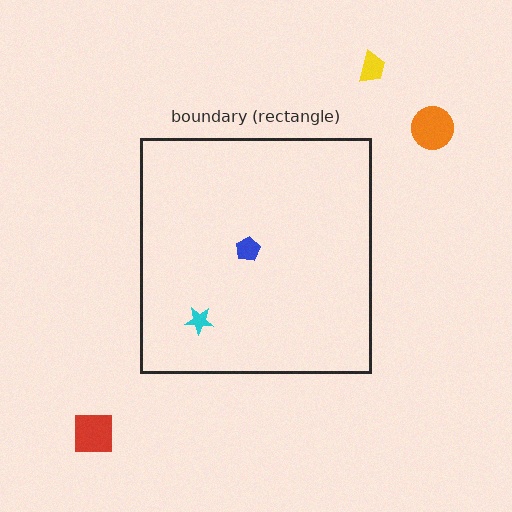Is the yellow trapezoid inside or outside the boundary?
Outside.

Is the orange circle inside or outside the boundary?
Outside.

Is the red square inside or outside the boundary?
Outside.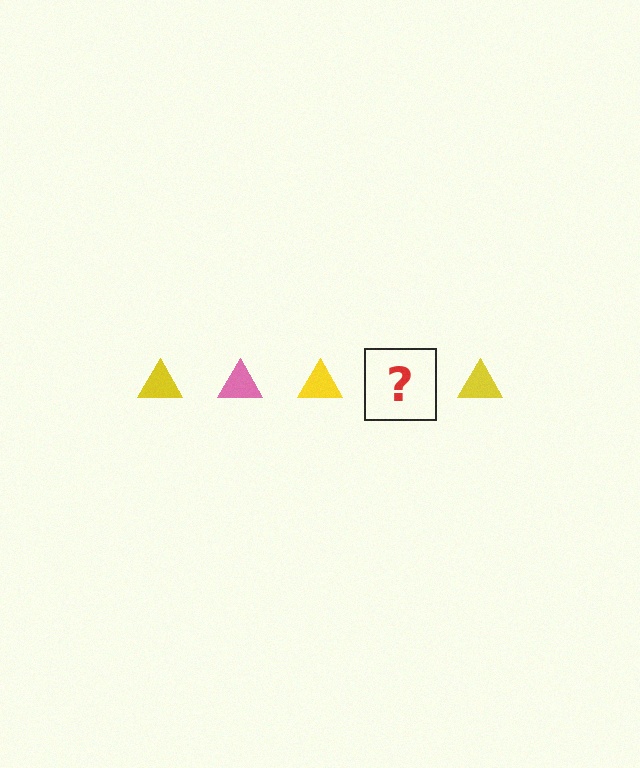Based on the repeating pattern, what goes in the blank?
The blank should be a pink triangle.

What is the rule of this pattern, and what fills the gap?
The rule is that the pattern cycles through yellow, pink triangles. The gap should be filled with a pink triangle.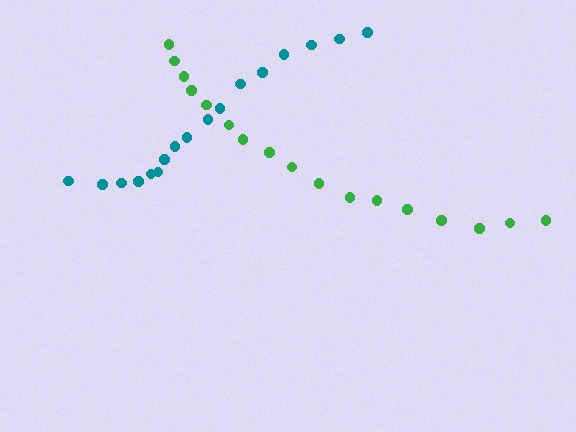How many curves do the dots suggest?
There are 2 distinct paths.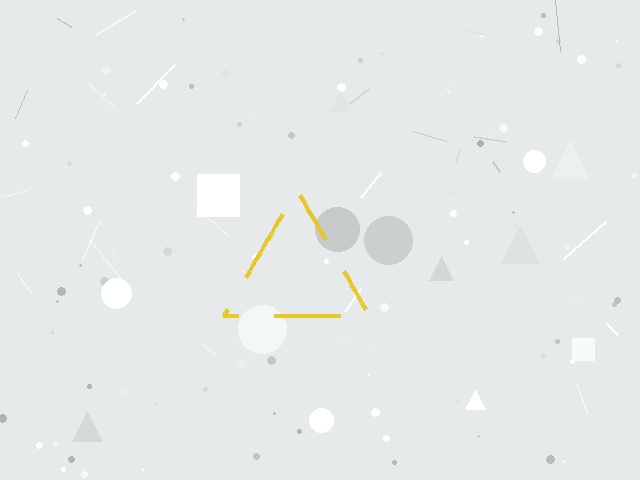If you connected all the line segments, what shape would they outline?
They would outline a triangle.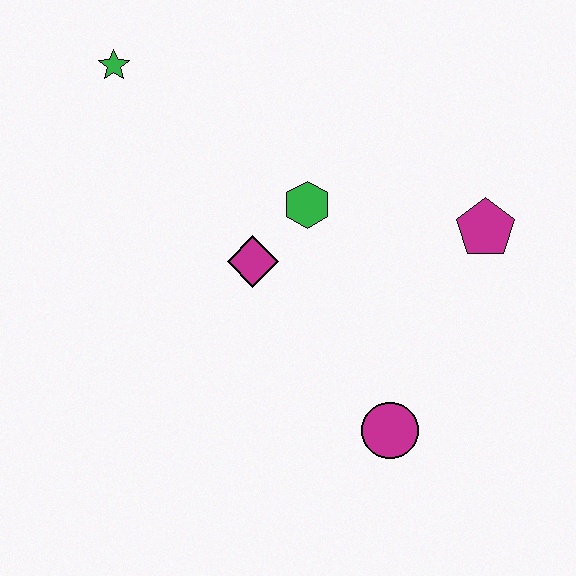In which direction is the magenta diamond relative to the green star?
The magenta diamond is below the green star.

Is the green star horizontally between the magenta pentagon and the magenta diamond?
No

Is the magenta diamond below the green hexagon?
Yes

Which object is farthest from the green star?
The magenta circle is farthest from the green star.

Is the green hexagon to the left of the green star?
No